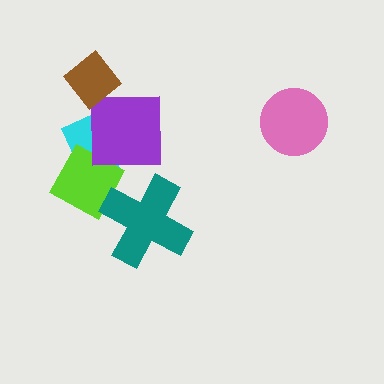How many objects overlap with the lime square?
2 objects overlap with the lime square.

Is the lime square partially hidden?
Yes, it is partially covered by another shape.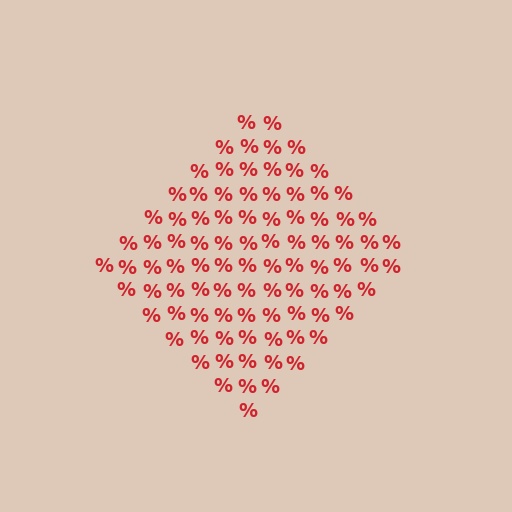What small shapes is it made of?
It is made of small percent signs.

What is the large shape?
The large shape is a diamond.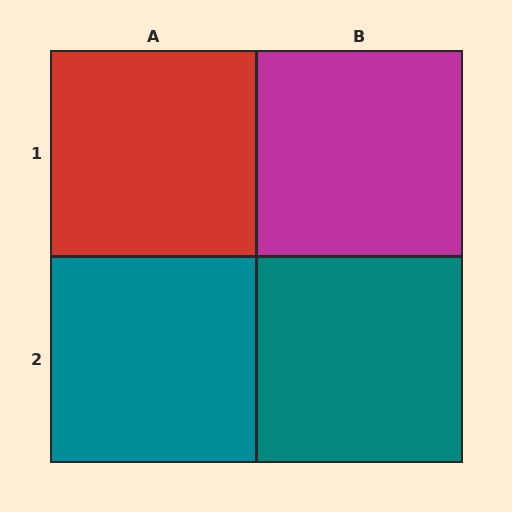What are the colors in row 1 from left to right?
Red, magenta.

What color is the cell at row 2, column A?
Teal.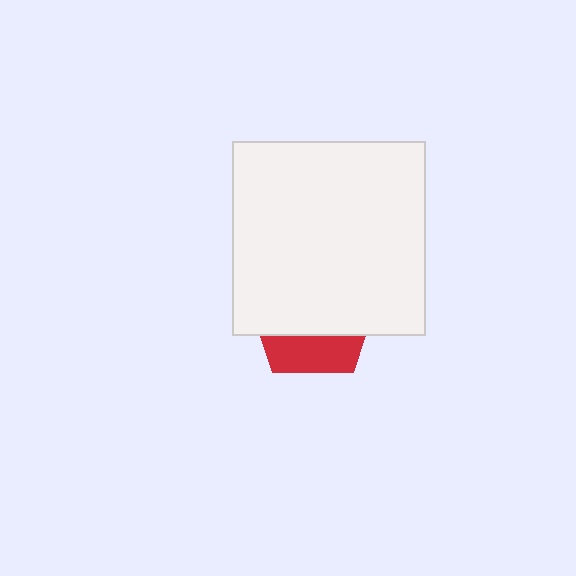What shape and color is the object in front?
The object in front is a white square.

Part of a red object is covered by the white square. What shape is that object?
It is a pentagon.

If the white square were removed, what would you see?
You would see the complete red pentagon.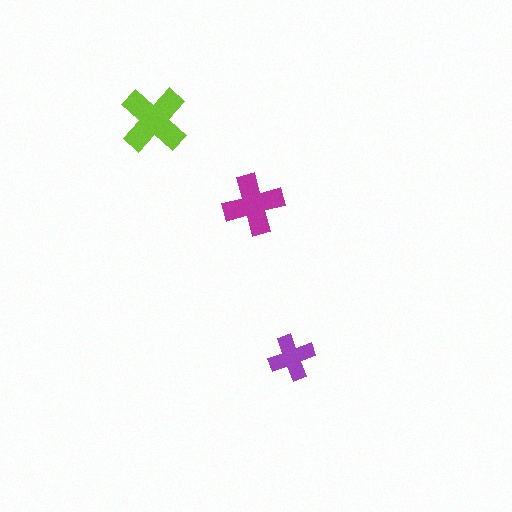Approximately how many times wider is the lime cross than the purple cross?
About 1.5 times wider.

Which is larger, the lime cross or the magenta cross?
The lime one.